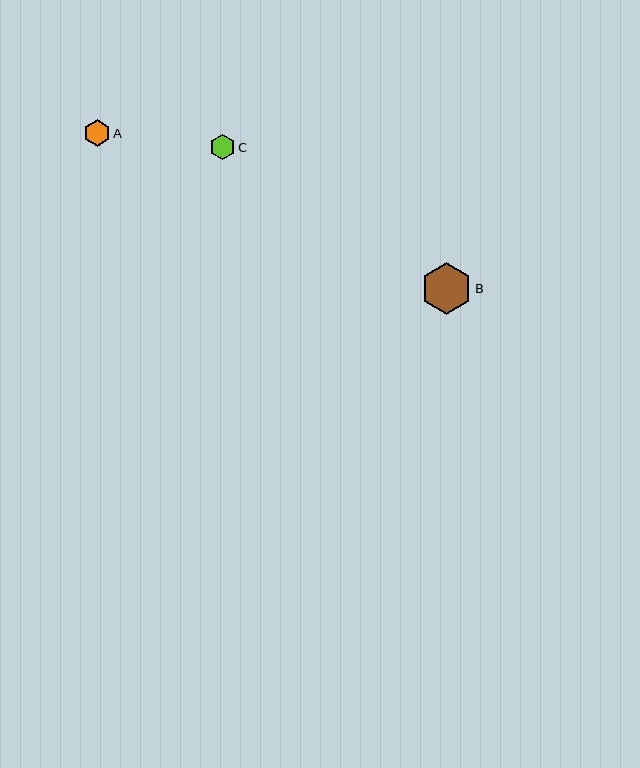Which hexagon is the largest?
Hexagon B is the largest with a size of approximately 52 pixels.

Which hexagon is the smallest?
Hexagon C is the smallest with a size of approximately 25 pixels.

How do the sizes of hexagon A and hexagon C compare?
Hexagon A and hexagon C are approximately the same size.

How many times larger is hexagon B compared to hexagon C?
Hexagon B is approximately 2.1 times the size of hexagon C.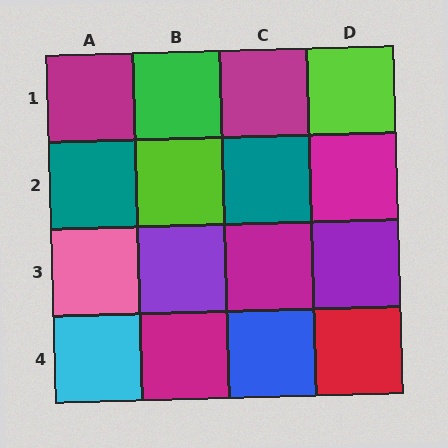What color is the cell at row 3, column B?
Purple.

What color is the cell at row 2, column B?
Lime.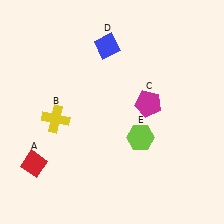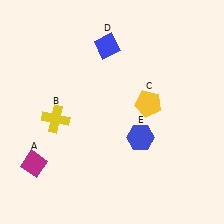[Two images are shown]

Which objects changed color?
A changed from red to magenta. C changed from magenta to yellow. E changed from lime to blue.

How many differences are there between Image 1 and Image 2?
There are 3 differences between the two images.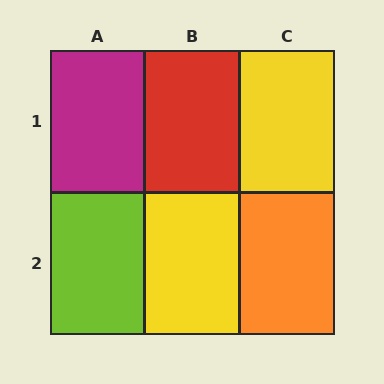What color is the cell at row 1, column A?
Magenta.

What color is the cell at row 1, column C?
Yellow.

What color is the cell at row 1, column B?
Red.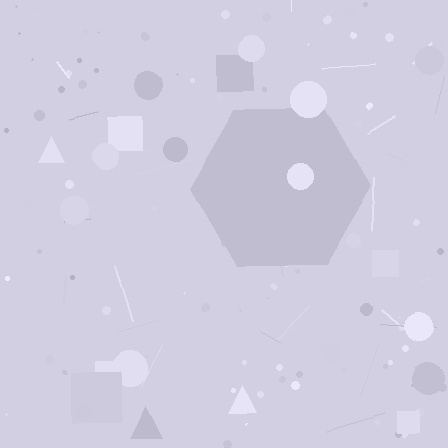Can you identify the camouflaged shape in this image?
The camouflaged shape is a hexagon.